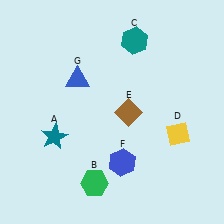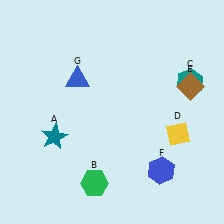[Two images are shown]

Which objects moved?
The objects that moved are: the teal hexagon (C), the brown diamond (E), the blue hexagon (F).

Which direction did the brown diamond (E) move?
The brown diamond (E) moved right.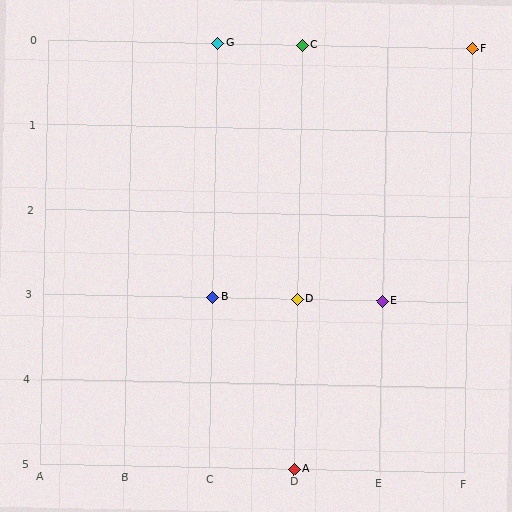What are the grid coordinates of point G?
Point G is at grid coordinates (C, 0).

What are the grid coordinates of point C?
Point C is at grid coordinates (D, 0).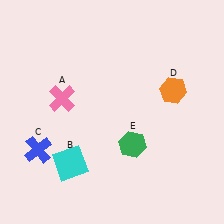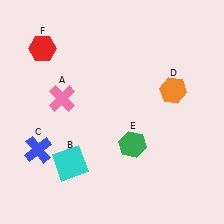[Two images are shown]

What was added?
A red hexagon (F) was added in Image 2.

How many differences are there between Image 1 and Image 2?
There is 1 difference between the two images.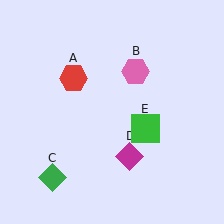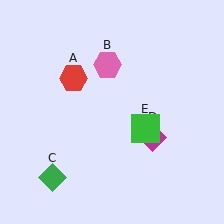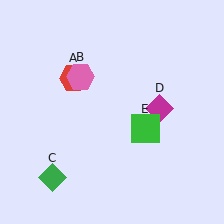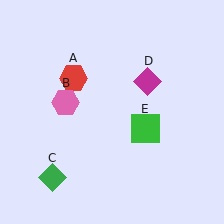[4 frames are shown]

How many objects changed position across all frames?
2 objects changed position: pink hexagon (object B), magenta diamond (object D).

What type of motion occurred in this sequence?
The pink hexagon (object B), magenta diamond (object D) rotated counterclockwise around the center of the scene.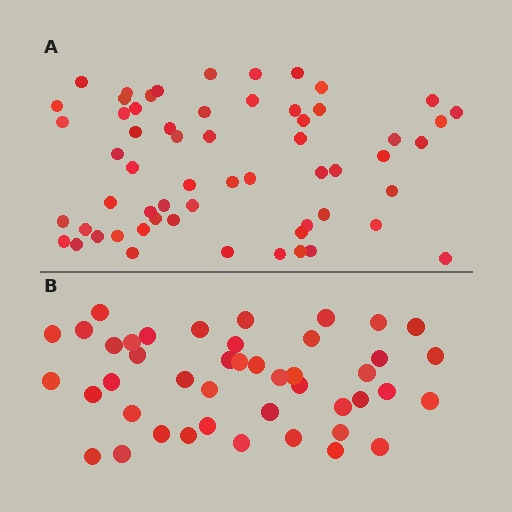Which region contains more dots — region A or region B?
Region A (the top region) has more dots.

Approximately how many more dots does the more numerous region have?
Region A has approximately 15 more dots than region B.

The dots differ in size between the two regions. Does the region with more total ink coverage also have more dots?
No. Region B has more total ink coverage because its dots are larger, but region A actually contains more individual dots. Total area can be misleading — the number of items is what matters here.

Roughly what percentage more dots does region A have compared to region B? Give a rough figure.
About 35% more.